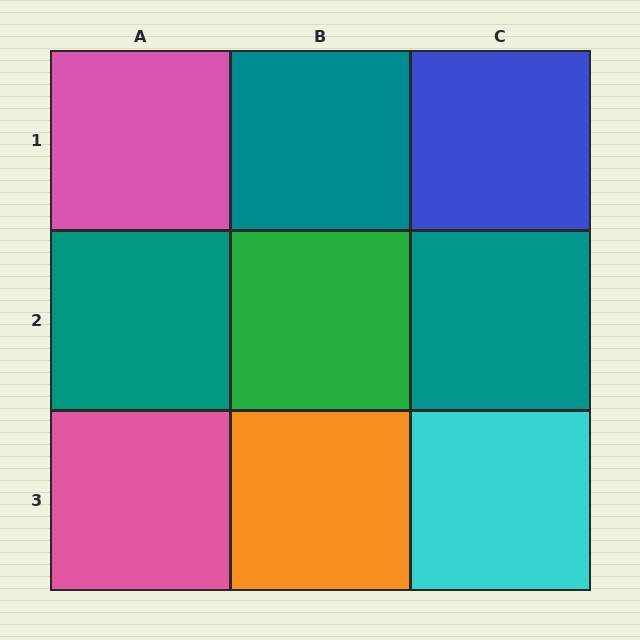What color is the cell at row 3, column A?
Pink.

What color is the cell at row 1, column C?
Blue.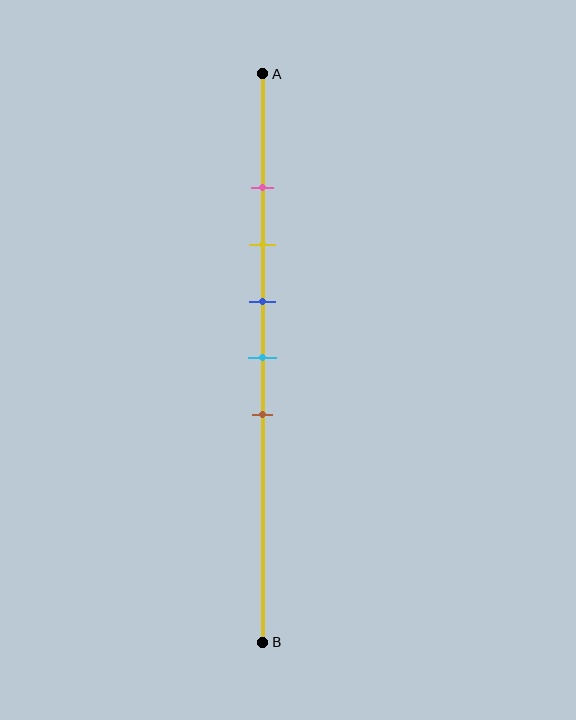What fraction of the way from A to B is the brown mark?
The brown mark is approximately 60% (0.6) of the way from A to B.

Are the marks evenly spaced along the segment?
Yes, the marks are approximately evenly spaced.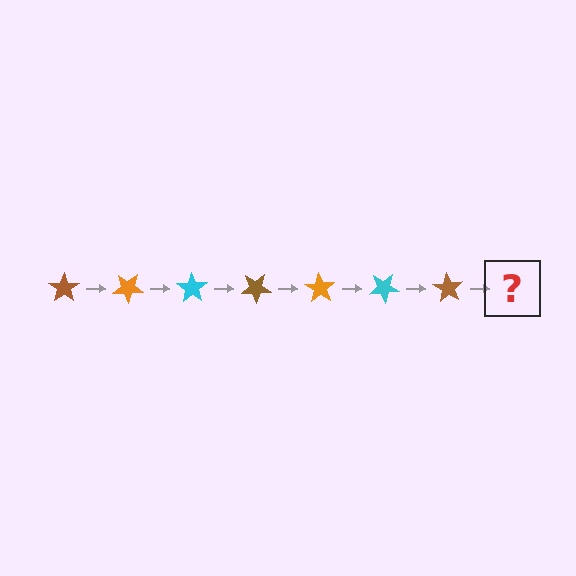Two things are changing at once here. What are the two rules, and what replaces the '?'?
The two rules are that it rotates 35 degrees each step and the color cycles through brown, orange, and cyan. The '?' should be an orange star, rotated 245 degrees from the start.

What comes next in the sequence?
The next element should be an orange star, rotated 245 degrees from the start.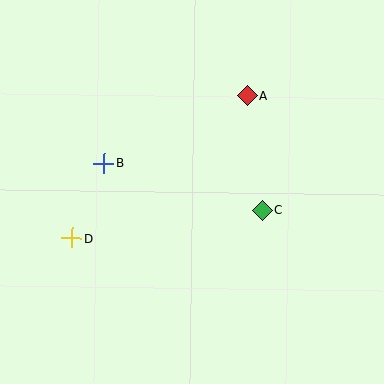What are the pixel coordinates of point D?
Point D is at (72, 238).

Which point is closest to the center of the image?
Point C at (262, 210) is closest to the center.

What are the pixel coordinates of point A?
Point A is at (248, 95).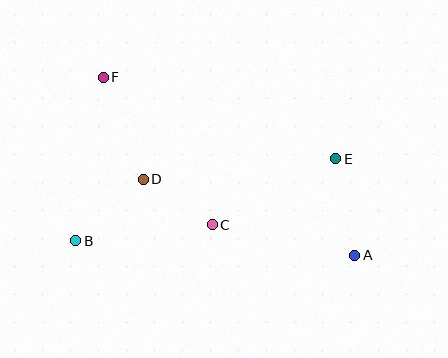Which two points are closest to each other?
Points C and D are closest to each other.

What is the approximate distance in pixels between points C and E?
The distance between C and E is approximately 140 pixels.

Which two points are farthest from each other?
Points A and F are farthest from each other.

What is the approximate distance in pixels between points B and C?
The distance between B and C is approximately 138 pixels.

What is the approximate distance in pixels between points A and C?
The distance between A and C is approximately 146 pixels.